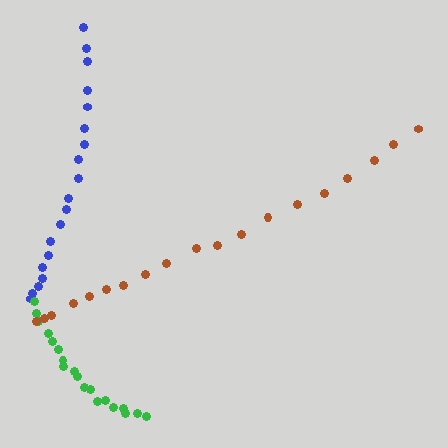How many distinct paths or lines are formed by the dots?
There are 3 distinct paths.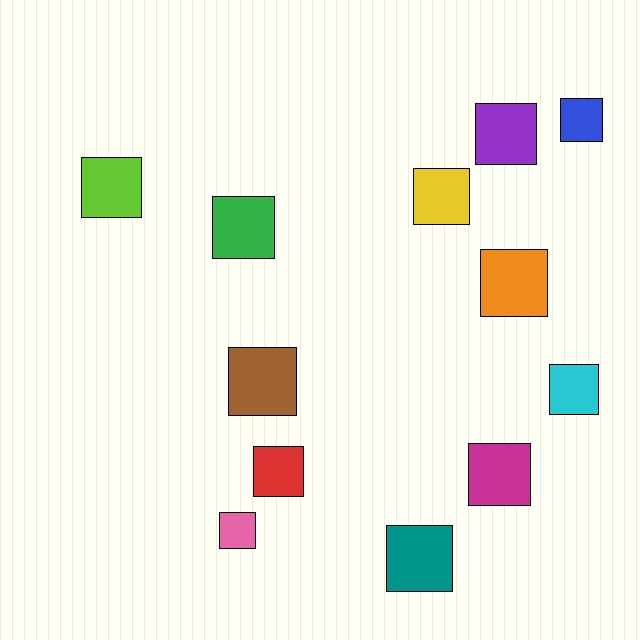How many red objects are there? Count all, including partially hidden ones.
There is 1 red object.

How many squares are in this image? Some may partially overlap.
There are 12 squares.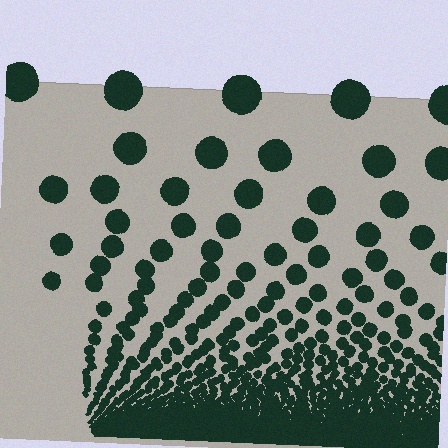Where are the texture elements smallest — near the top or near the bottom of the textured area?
Near the bottom.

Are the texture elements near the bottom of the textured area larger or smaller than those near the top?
Smaller. The gradient is inverted — elements near the bottom are smaller and denser.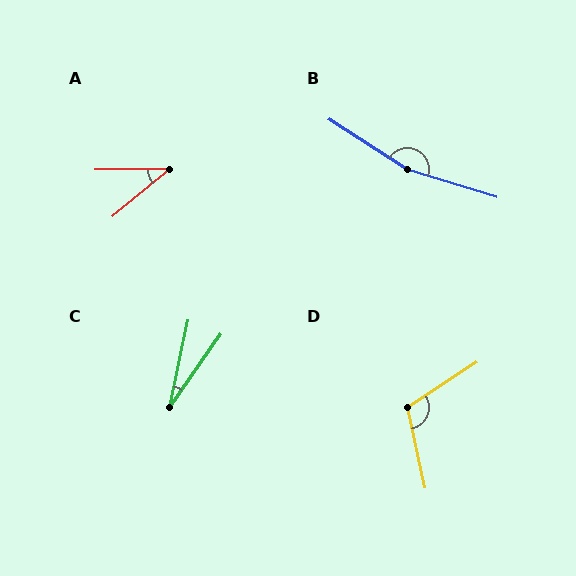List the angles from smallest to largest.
C (23°), A (39°), D (111°), B (164°).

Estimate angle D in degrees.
Approximately 111 degrees.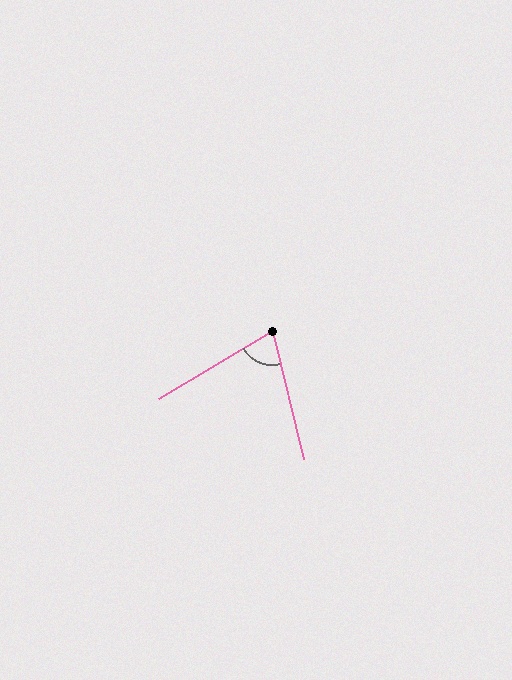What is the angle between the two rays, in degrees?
Approximately 73 degrees.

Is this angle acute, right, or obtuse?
It is acute.